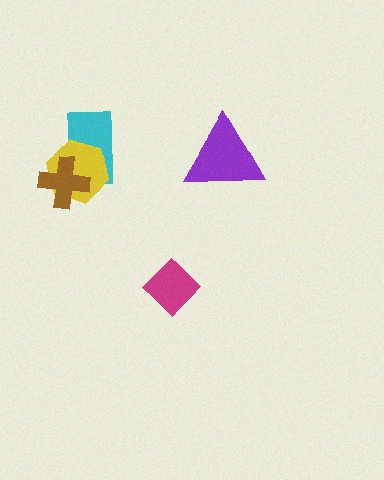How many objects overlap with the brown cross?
2 objects overlap with the brown cross.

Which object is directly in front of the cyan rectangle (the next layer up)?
The yellow hexagon is directly in front of the cyan rectangle.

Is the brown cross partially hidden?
No, no other shape covers it.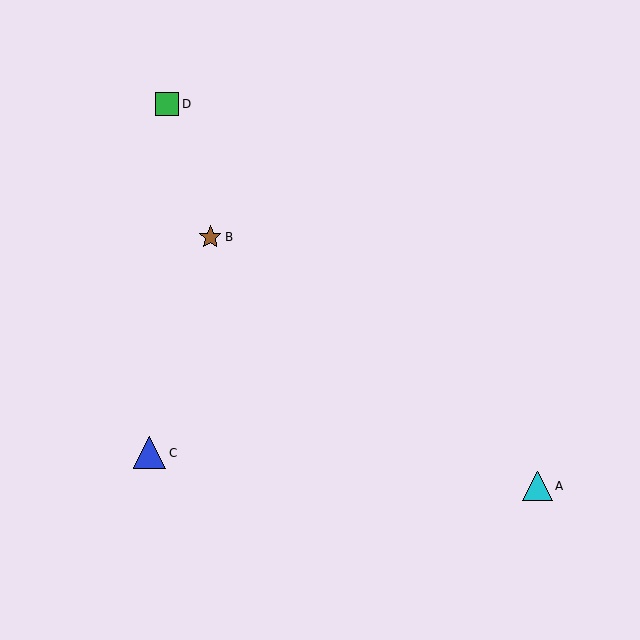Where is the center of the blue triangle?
The center of the blue triangle is at (150, 453).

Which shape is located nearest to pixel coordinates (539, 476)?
The cyan triangle (labeled A) at (538, 486) is nearest to that location.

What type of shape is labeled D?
Shape D is a green square.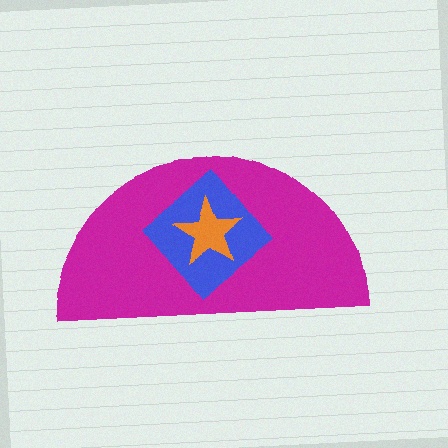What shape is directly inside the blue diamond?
The orange star.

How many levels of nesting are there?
3.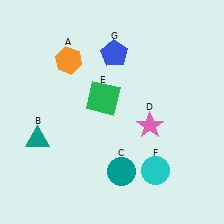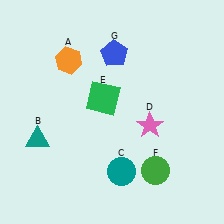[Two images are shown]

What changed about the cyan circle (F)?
In Image 1, F is cyan. In Image 2, it changed to green.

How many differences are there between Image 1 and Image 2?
There is 1 difference between the two images.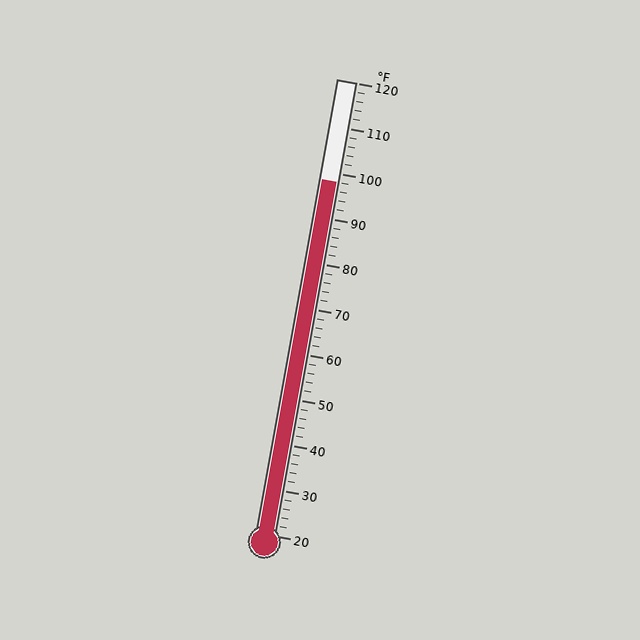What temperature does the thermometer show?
The thermometer shows approximately 98°F.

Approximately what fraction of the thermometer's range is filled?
The thermometer is filled to approximately 80% of its range.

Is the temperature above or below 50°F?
The temperature is above 50°F.